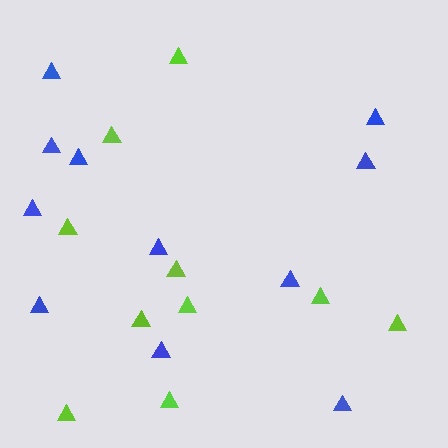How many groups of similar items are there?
There are 2 groups: one group of lime triangles (10) and one group of blue triangles (11).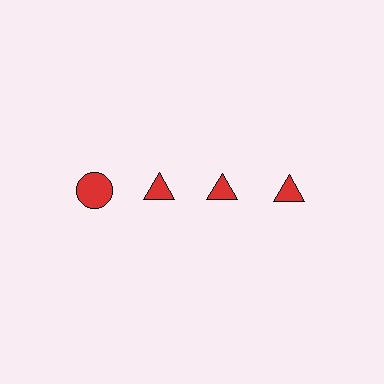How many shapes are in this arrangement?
There are 4 shapes arranged in a grid pattern.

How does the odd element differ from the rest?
It has a different shape: circle instead of triangle.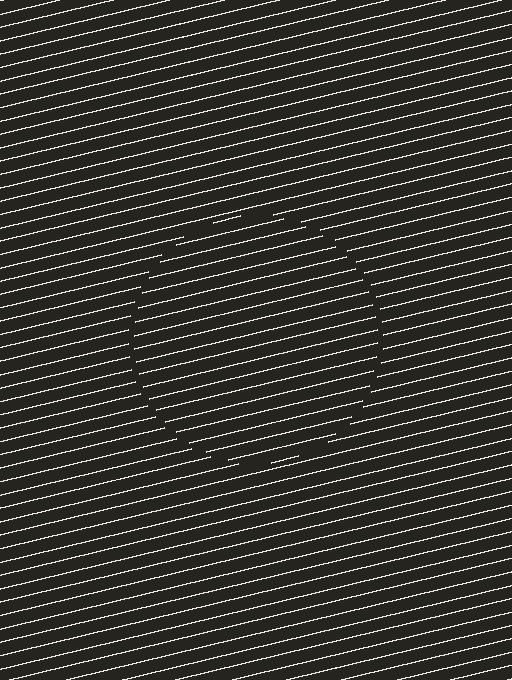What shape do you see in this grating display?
An illusory circle. The interior of the shape contains the same grating, shifted by half a period — the contour is defined by the phase discontinuity where line-ends from the inner and outer gratings abut.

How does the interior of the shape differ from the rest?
The interior of the shape contains the same grating, shifted by half a period — the contour is defined by the phase discontinuity where line-ends from the inner and outer gratings abut.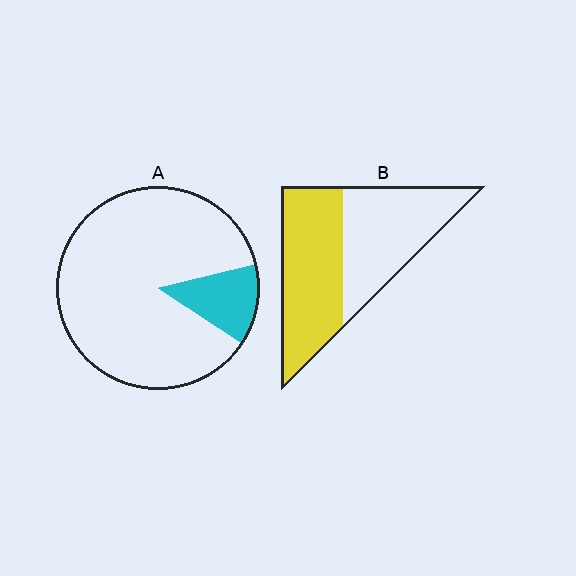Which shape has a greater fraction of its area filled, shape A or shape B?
Shape B.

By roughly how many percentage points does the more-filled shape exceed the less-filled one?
By roughly 40 percentage points (B over A).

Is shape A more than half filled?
No.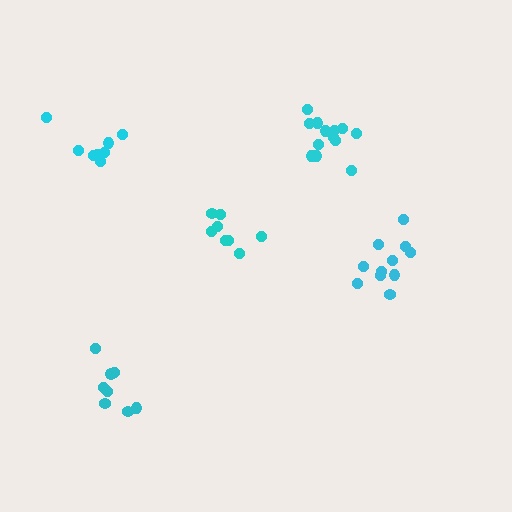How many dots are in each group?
Group 1: 8 dots, Group 2: 11 dots, Group 3: 8 dots, Group 4: 13 dots, Group 5: 8 dots (48 total).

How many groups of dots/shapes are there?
There are 5 groups.